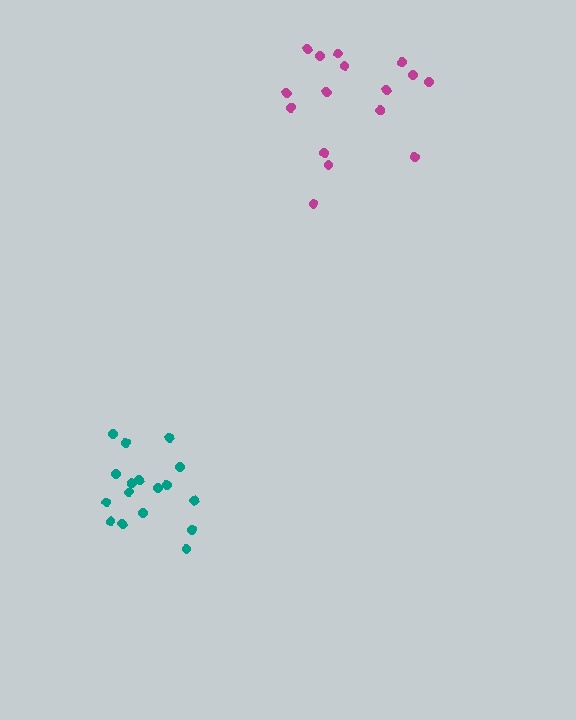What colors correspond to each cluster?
The clusters are colored: magenta, teal.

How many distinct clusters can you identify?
There are 2 distinct clusters.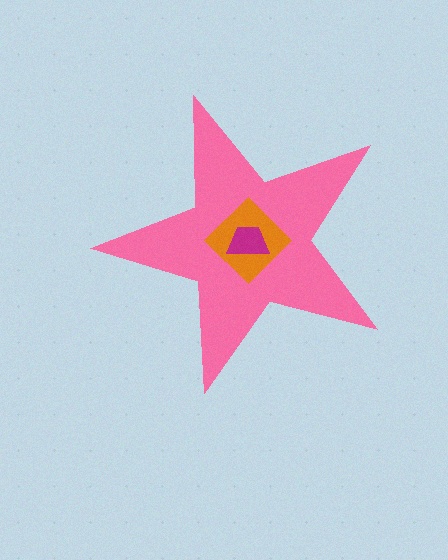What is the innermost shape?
The magenta trapezoid.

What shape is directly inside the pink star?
The orange diamond.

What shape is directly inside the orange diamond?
The magenta trapezoid.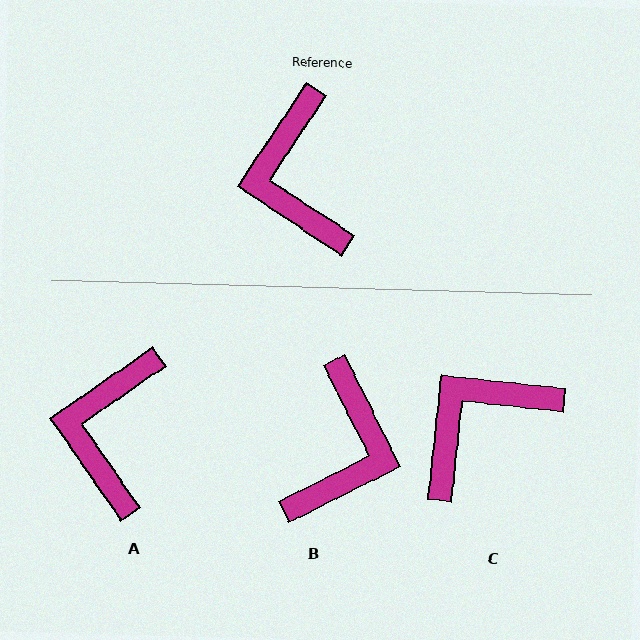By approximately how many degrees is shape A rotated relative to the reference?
Approximately 22 degrees clockwise.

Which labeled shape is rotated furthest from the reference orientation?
B, about 150 degrees away.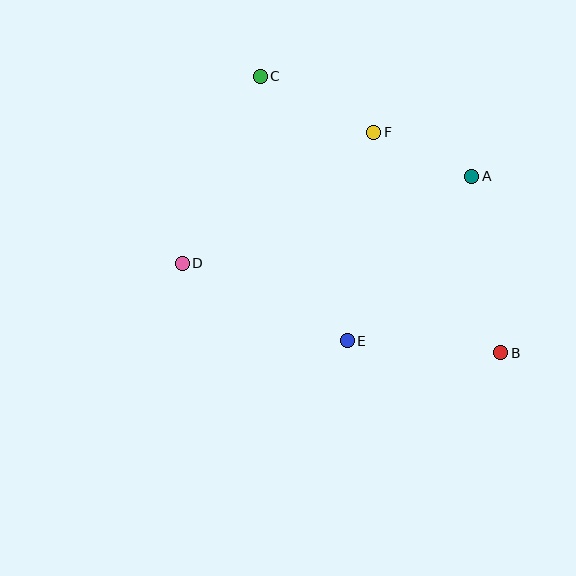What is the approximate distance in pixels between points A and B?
The distance between A and B is approximately 179 pixels.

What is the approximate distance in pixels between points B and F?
The distance between B and F is approximately 255 pixels.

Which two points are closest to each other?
Points A and F are closest to each other.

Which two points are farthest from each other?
Points B and C are farthest from each other.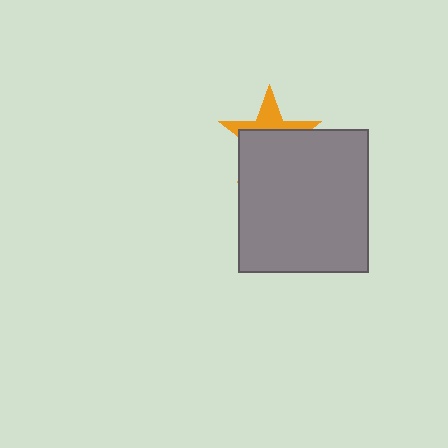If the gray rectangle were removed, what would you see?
You would see the complete orange star.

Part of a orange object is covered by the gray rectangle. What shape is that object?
It is a star.